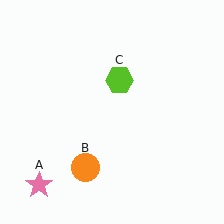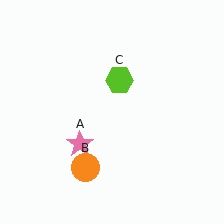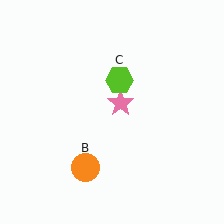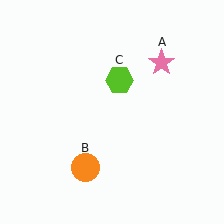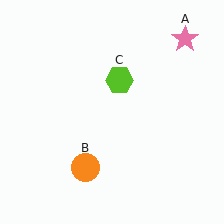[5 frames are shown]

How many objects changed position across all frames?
1 object changed position: pink star (object A).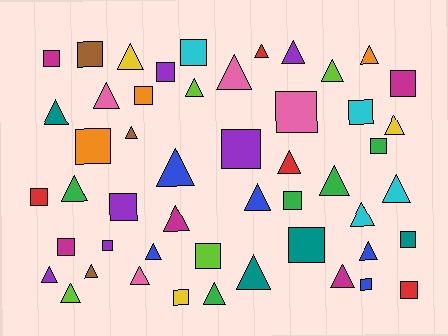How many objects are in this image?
There are 50 objects.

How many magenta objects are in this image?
There are 5 magenta objects.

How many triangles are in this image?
There are 28 triangles.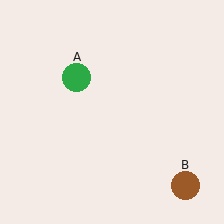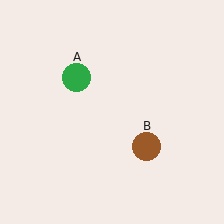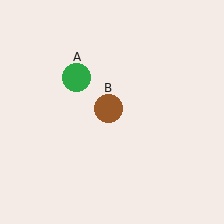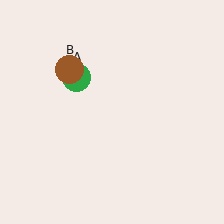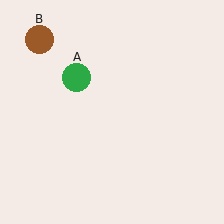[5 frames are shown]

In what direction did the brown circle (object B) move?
The brown circle (object B) moved up and to the left.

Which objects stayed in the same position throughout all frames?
Green circle (object A) remained stationary.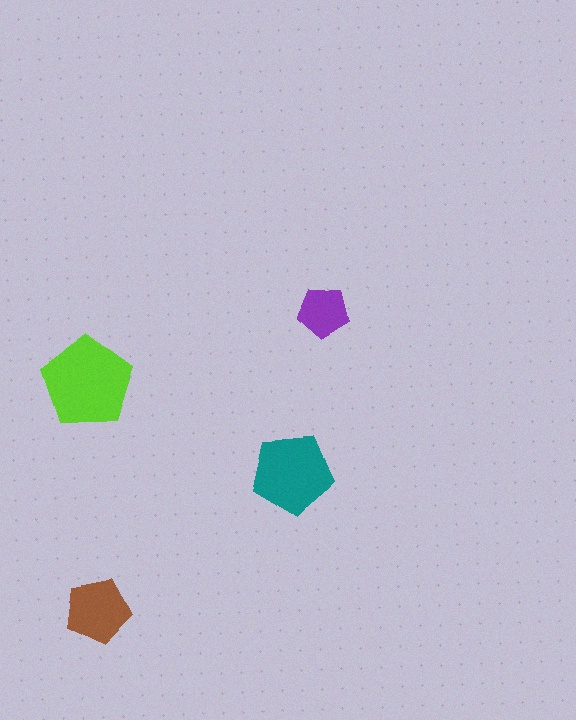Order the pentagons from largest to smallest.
the lime one, the teal one, the brown one, the purple one.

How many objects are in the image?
There are 4 objects in the image.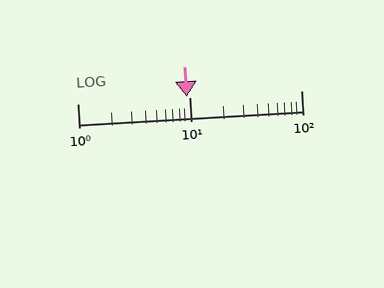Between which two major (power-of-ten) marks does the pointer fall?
The pointer is between 1 and 10.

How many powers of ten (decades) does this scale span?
The scale spans 2 decades, from 1 to 100.